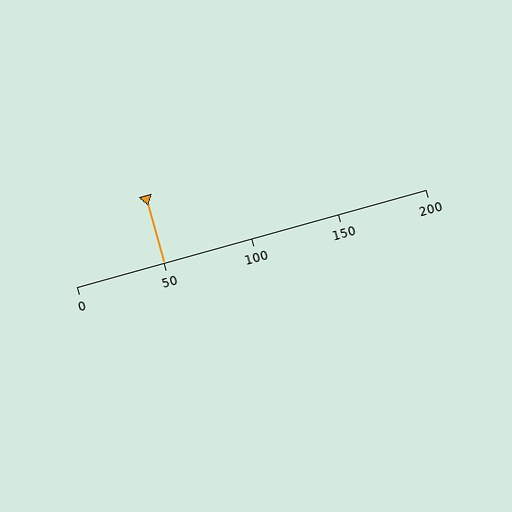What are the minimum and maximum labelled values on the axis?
The axis runs from 0 to 200.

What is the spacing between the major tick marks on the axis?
The major ticks are spaced 50 apart.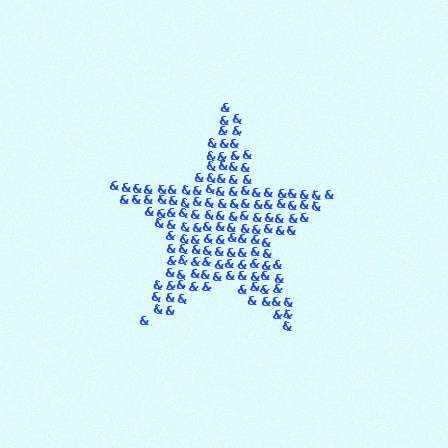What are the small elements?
The small elements are ampersands.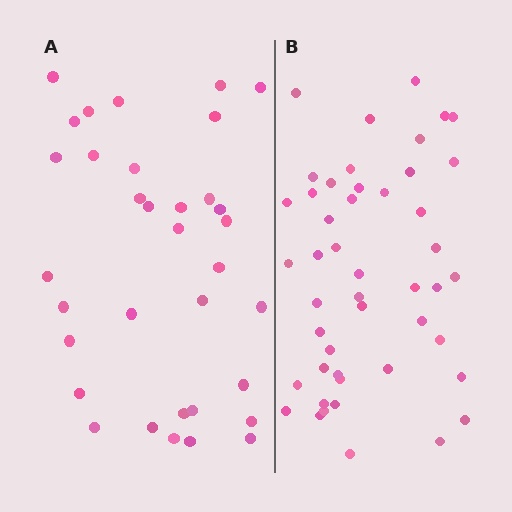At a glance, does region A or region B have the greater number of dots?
Region B (the right region) has more dots.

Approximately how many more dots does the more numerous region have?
Region B has approximately 15 more dots than region A.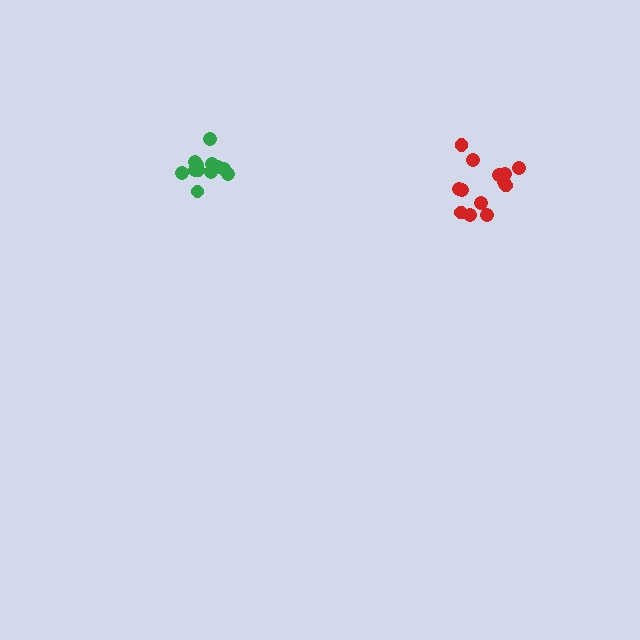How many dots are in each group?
Group 1: 13 dots, Group 2: 12 dots (25 total).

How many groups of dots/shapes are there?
There are 2 groups.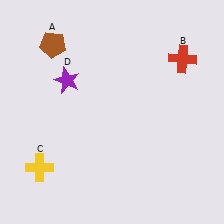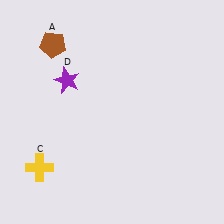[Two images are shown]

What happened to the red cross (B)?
The red cross (B) was removed in Image 2. It was in the top-right area of Image 1.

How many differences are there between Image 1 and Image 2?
There is 1 difference between the two images.